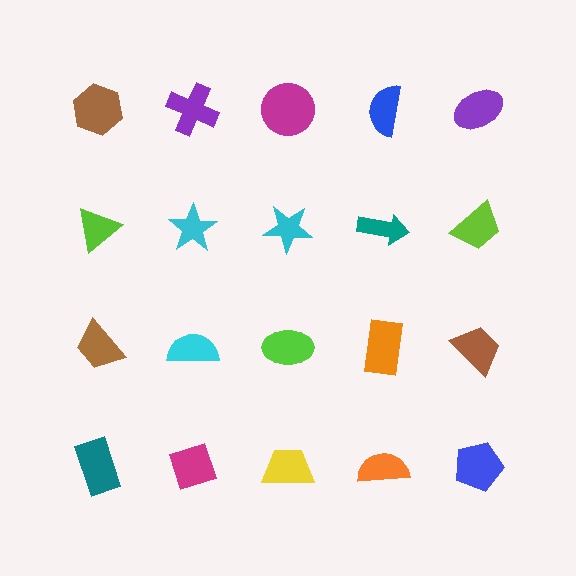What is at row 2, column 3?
A cyan star.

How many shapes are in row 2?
5 shapes.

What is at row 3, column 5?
A brown trapezoid.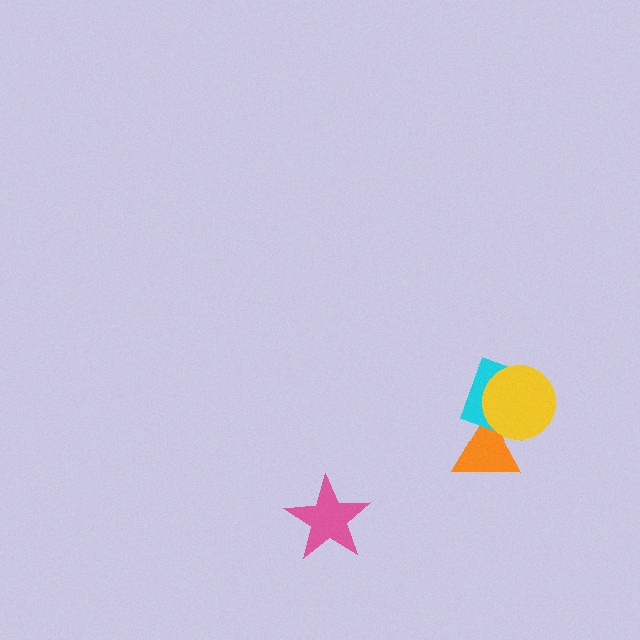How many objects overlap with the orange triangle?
2 objects overlap with the orange triangle.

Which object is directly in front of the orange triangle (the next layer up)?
The cyan diamond is directly in front of the orange triangle.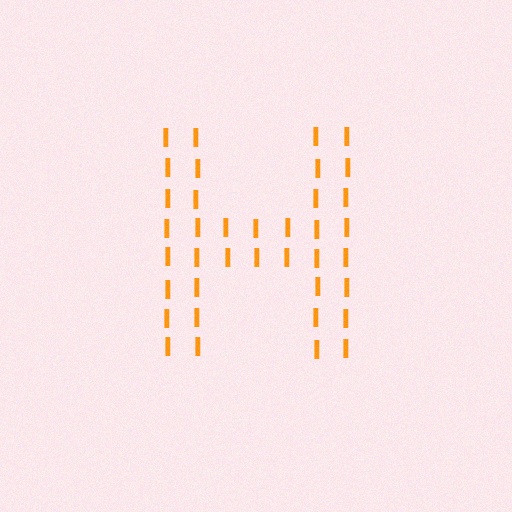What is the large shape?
The large shape is the letter H.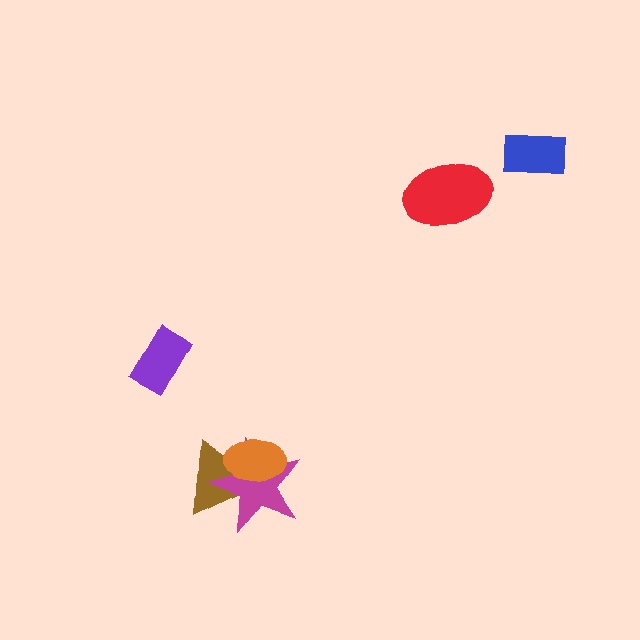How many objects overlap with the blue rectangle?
0 objects overlap with the blue rectangle.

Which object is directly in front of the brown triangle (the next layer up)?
The magenta star is directly in front of the brown triangle.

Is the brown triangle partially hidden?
Yes, it is partially covered by another shape.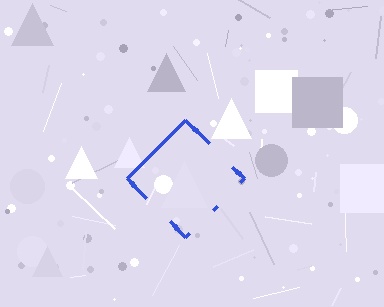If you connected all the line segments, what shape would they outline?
They would outline a diamond.